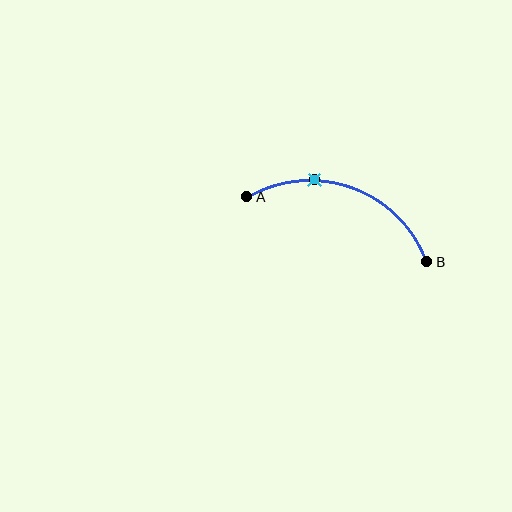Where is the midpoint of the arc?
The arc midpoint is the point on the curve farthest from the straight line joining A and B. It sits above that line.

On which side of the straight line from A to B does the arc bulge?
The arc bulges above the straight line connecting A and B.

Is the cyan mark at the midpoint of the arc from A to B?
No. The cyan mark lies on the arc but is closer to endpoint A. The arc midpoint would be at the point on the curve equidistant along the arc from both A and B.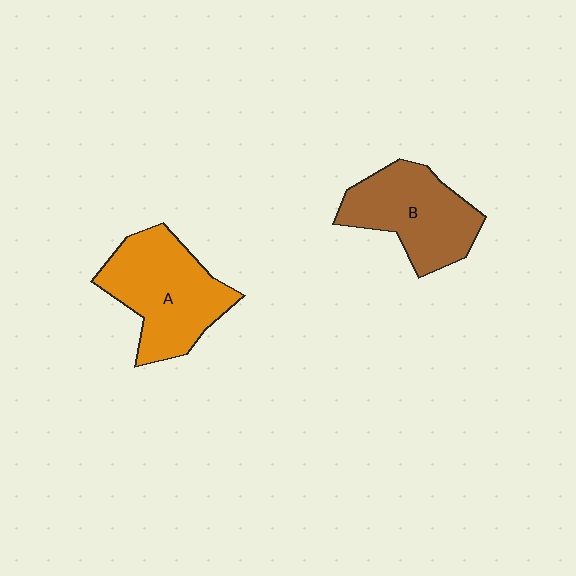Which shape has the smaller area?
Shape B (brown).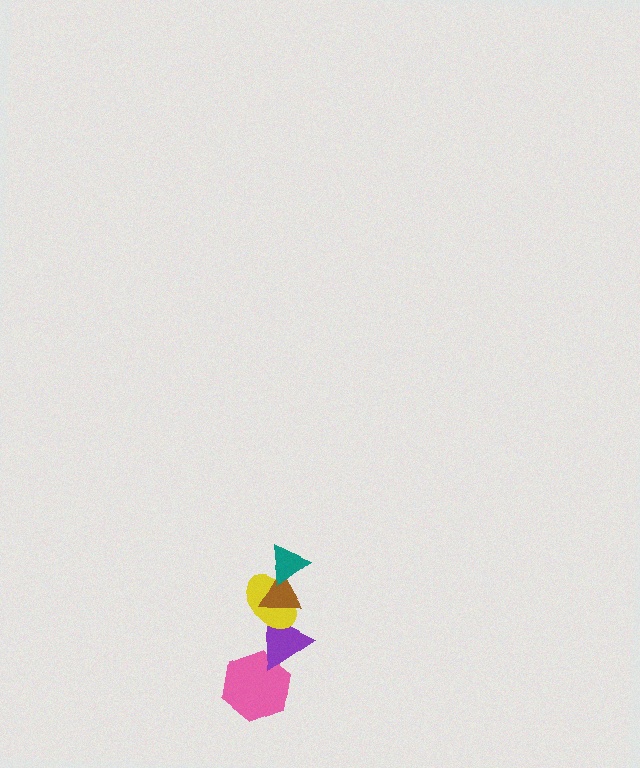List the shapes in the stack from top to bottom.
From top to bottom: the teal triangle, the brown triangle, the yellow ellipse, the purple triangle, the pink hexagon.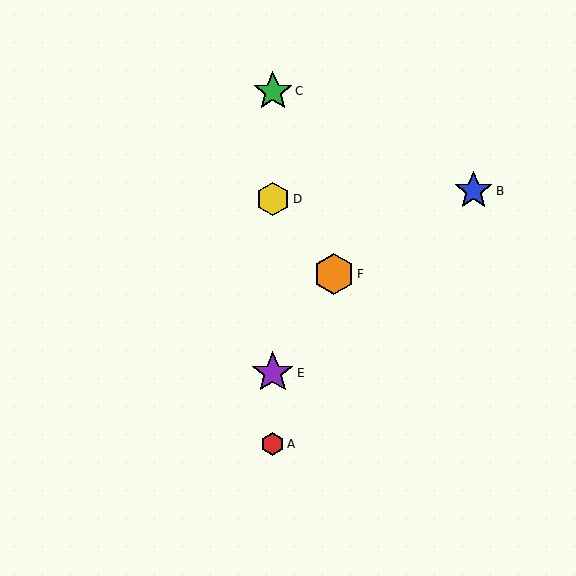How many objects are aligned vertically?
4 objects (A, C, D, E) are aligned vertically.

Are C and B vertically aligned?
No, C is at x≈273 and B is at x≈473.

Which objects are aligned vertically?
Objects A, C, D, E are aligned vertically.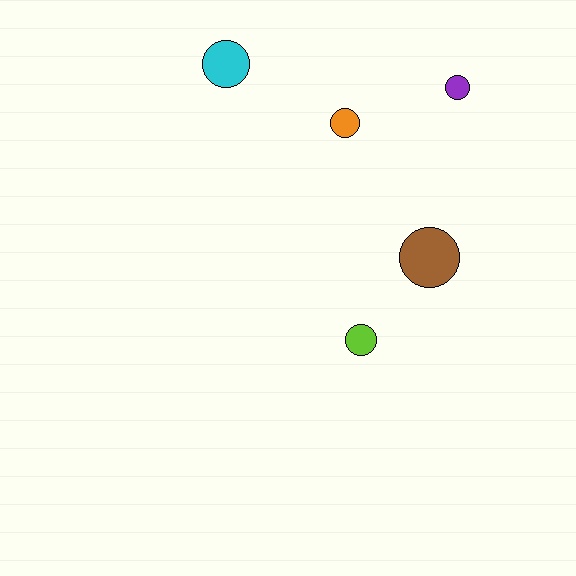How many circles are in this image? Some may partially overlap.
There are 5 circles.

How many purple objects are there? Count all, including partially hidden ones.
There is 1 purple object.